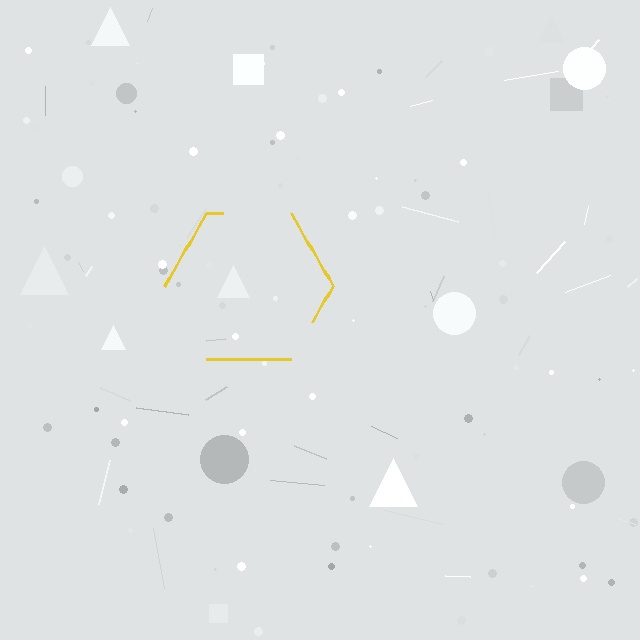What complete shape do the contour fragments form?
The contour fragments form a hexagon.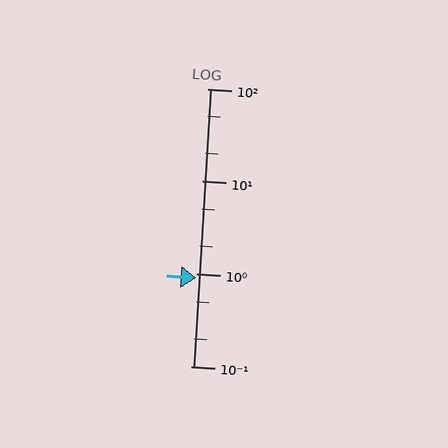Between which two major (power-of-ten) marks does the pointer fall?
The pointer is between 0.1 and 1.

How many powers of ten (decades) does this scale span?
The scale spans 3 decades, from 0.1 to 100.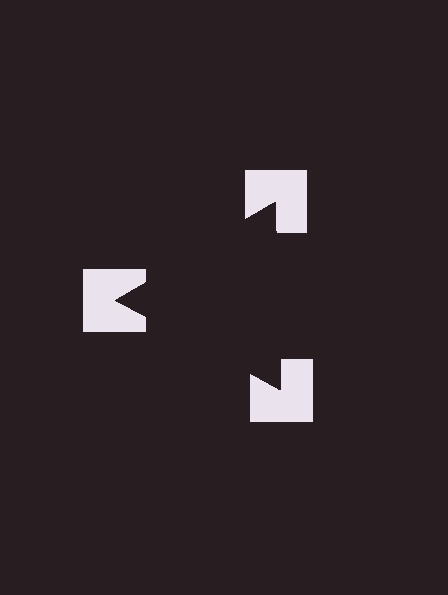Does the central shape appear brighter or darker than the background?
It typically appears slightly darker than the background, even though no actual brightness change is drawn.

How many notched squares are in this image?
There are 3 — one at each vertex of the illusory triangle.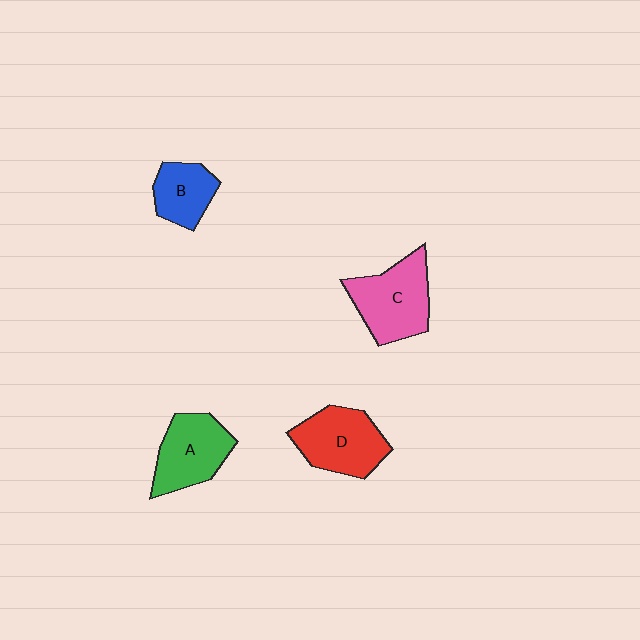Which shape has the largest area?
Shape C (pink).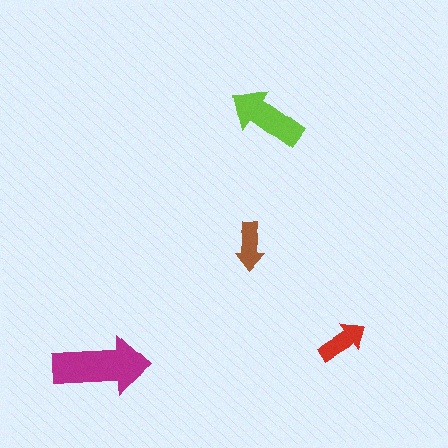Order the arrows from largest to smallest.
the magenta one, the lime one, the red one, the brown one.